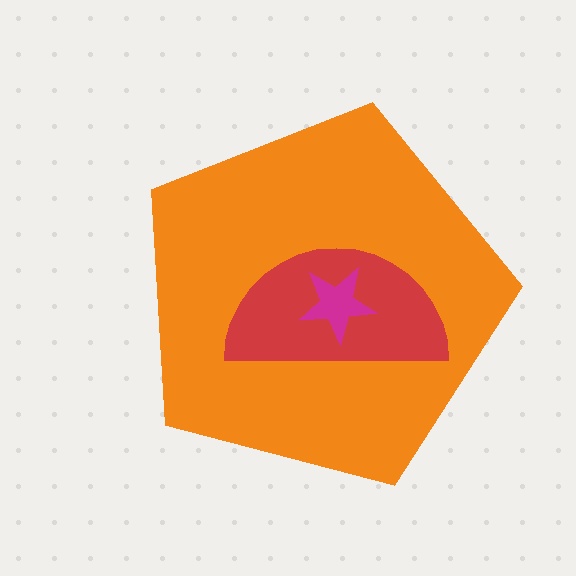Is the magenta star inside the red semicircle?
Yes.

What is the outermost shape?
The orange pentagon.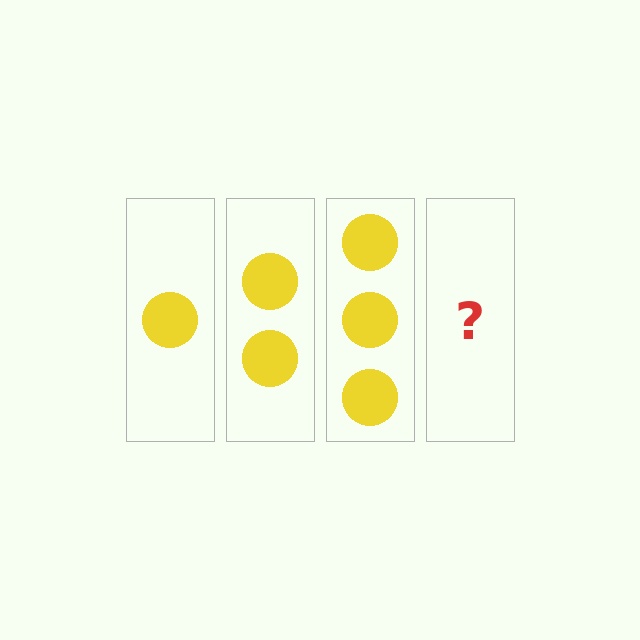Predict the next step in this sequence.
The next step is 4 circles.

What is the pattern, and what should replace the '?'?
The pattern is that each step adds one more circle. The '?' should be 4 circles.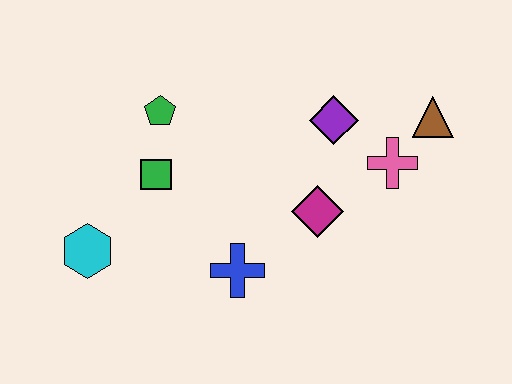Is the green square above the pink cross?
No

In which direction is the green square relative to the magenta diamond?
The green square is to the left of the magenta diamond.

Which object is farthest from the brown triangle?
The cyan hexagon is farthest from the brown triangle.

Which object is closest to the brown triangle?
The pink cross is closest to the brown triangle.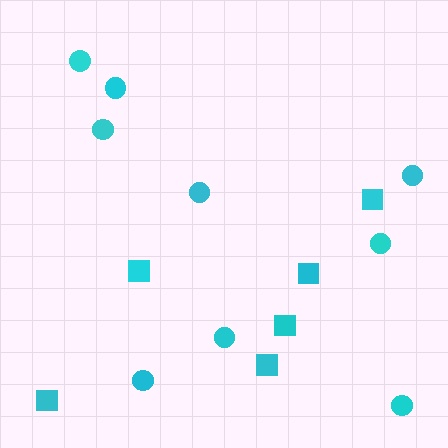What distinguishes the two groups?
There are 2 groups: one group of squares (6) and one group of circles (9).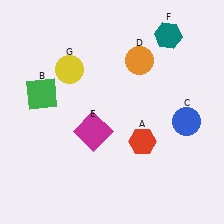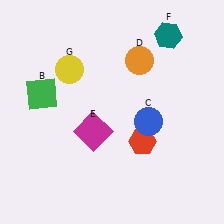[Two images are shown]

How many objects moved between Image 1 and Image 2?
1 object moved between the two images.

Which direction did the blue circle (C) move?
The blue circle (C) moved left.